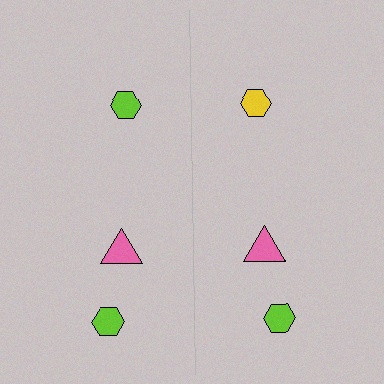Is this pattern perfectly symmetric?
No, the pattern is not perfectly symmetric. The yellow hexagon on the right side breaks the symmetry — its mirror counterpart is lime.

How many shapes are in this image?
There are 6 shapes in this image.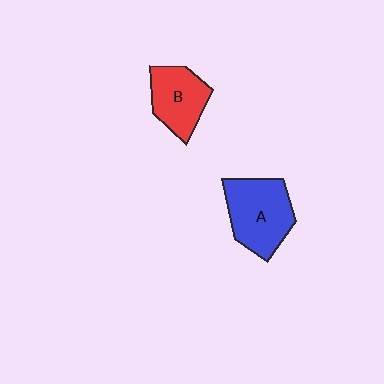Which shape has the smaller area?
Shape B (red).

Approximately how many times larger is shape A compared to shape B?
Approximately 1.3 times.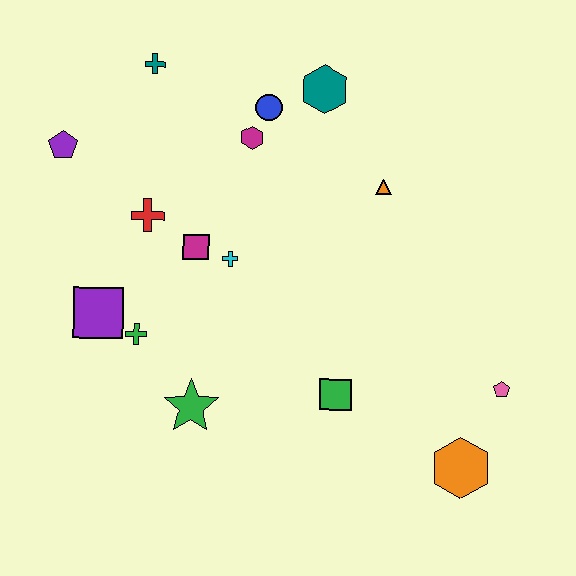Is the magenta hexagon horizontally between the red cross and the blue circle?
Yes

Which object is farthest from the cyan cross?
The orange hexagon is farthest from the cyan cross.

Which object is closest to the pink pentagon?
The orange hexagon is closest to the pink pentagon.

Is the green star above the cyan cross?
No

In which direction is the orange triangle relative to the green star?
The orange triangle is above the green star.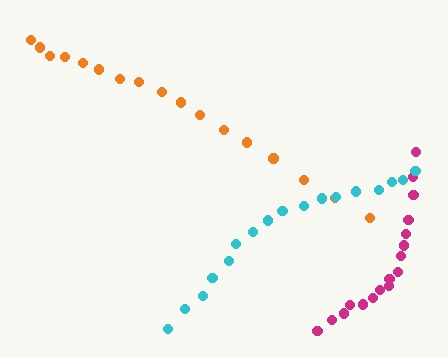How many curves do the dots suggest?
There are 3 distinct paths.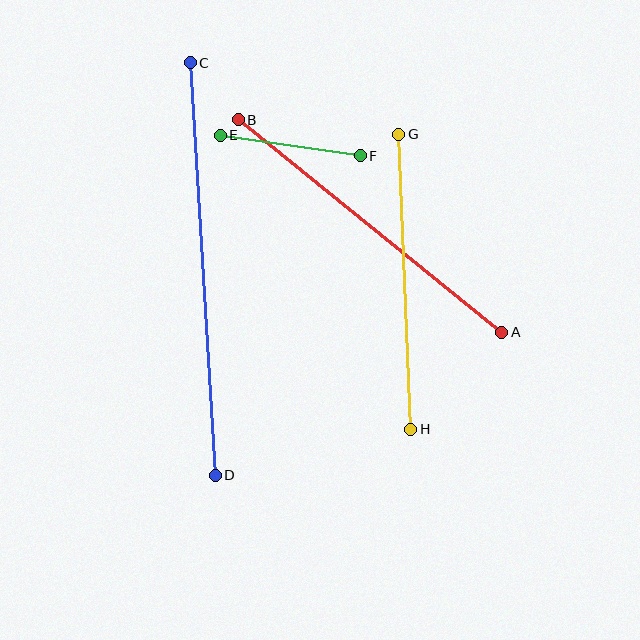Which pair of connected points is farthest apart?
Points C and D are farthest apart.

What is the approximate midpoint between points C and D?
The midpoint is at approximately (203, 269) pixels.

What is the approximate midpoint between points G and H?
The midpoint is at approximately (405, 282) pixels.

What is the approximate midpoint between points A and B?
The midpoint is at approximately (370, 226) pixels.